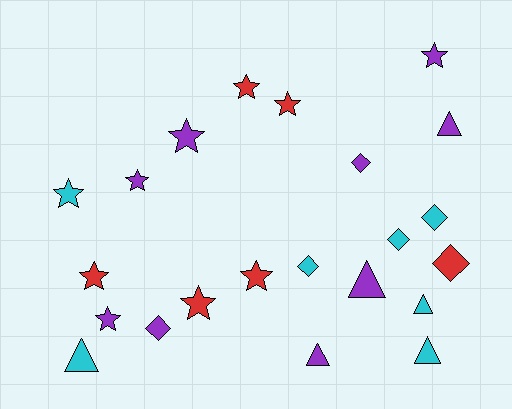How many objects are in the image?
There are 22 objects.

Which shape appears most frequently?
Star, with 10 objects.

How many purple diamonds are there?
There are 2 purple diamonds.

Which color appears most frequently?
Purple, with 9 objects.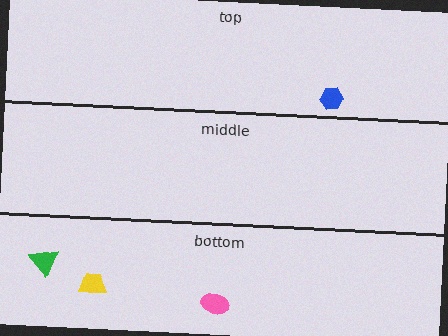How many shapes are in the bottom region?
3.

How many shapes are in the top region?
1.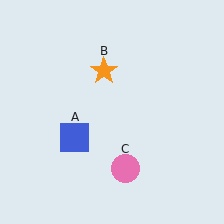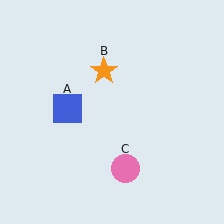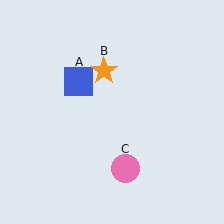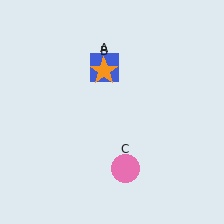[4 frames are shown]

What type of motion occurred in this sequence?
The blue square (object A) rotated clockwise around the center of the scene.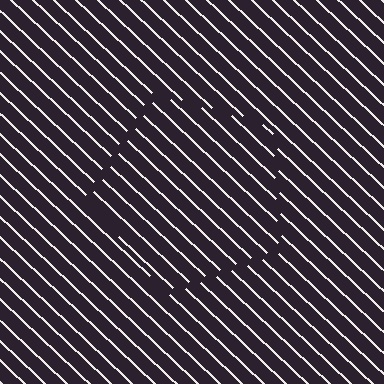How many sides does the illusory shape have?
5 sides — the line-ends trace a pentagon.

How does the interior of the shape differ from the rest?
The interior of the shape contains the same grating, shifted by half a period — the contour is defined by the phase discontinuity where line-ends from the inner and outer gratings abut.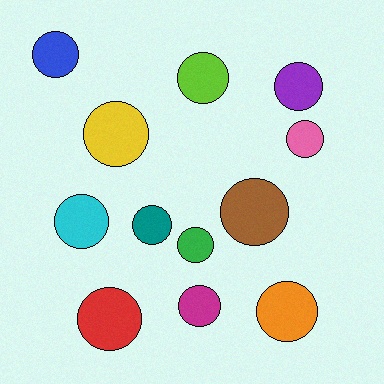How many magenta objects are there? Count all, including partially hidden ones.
There is 1 magenta object.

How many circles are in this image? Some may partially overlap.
There are 12 circles.